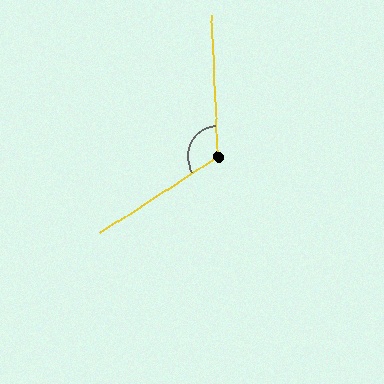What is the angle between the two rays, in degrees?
Approximately 121 degrees.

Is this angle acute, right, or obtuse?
It is obtuse.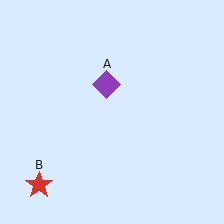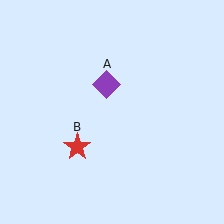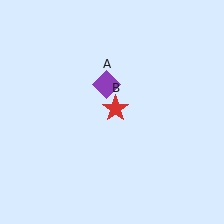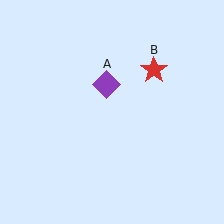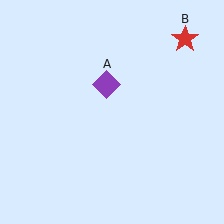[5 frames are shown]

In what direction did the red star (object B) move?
The red star (object B) moved up and to the right.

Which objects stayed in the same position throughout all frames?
Purple diamond (object A) remained stationary.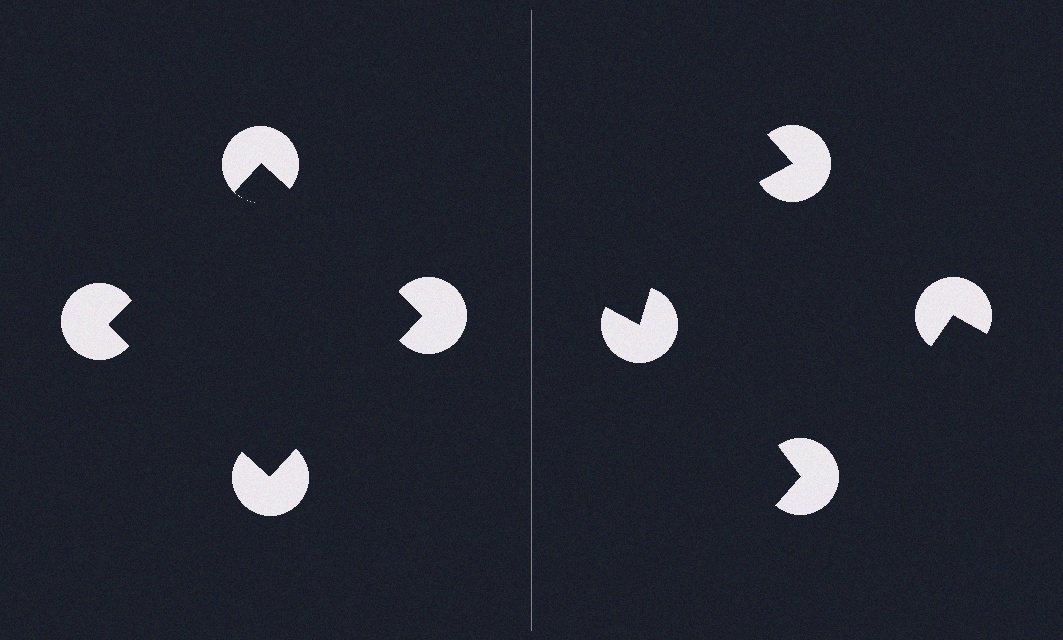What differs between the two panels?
The pac-man discs are positioned identically on both sides; only the wedge orientations differ. On the left they align to a square; on the right they are misaligned.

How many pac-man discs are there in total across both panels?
8 — 4 on each side.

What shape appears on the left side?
An illusory square.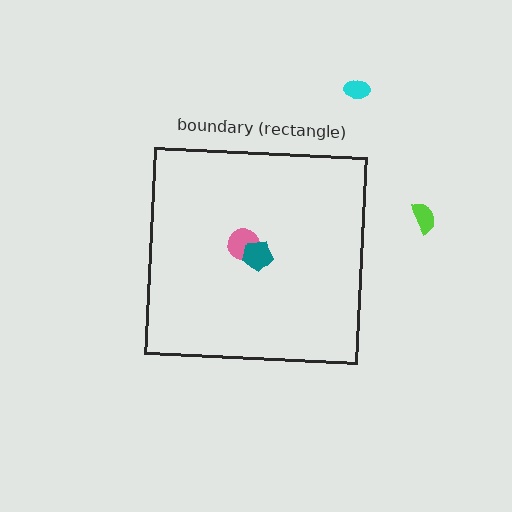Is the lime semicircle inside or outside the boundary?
Outside.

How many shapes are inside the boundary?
2 inside, 2 outside.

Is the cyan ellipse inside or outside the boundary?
Outside.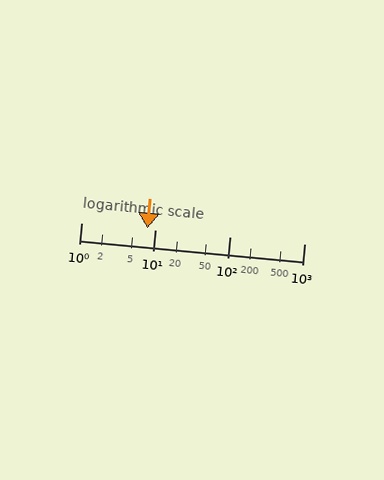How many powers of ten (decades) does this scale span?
The scale spans 3 decades, from 1 to 1000.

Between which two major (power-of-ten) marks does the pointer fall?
The pointer is between 1 and 10.